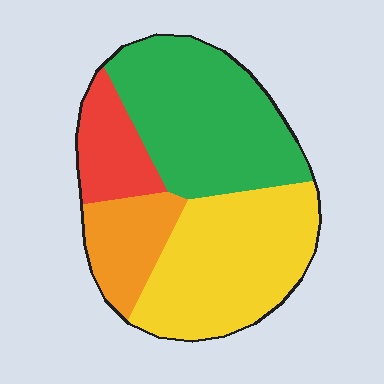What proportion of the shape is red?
Red takes up about one eighth (1/8) of the shape.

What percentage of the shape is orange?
Orange takes up less than a sixth of the shape.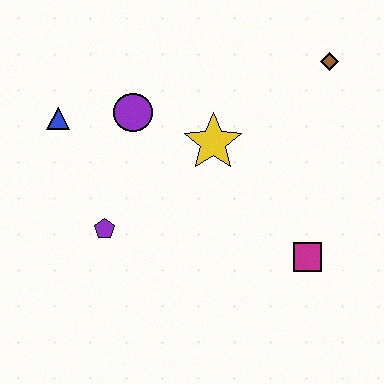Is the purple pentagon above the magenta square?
Yes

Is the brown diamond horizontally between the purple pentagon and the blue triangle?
No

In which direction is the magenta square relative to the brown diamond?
The magenta square is below the brown diamond.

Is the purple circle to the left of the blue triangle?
No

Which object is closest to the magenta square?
The yellow star is closest to the magenta square.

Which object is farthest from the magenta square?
The blue triangle is farthest from the magenta square.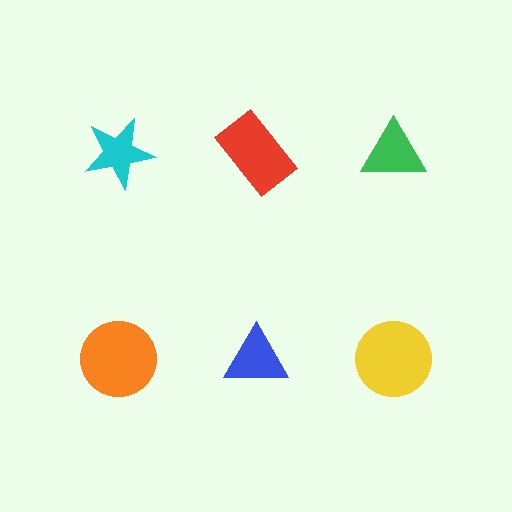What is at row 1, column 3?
A green triangle.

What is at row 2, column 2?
A blue triangle.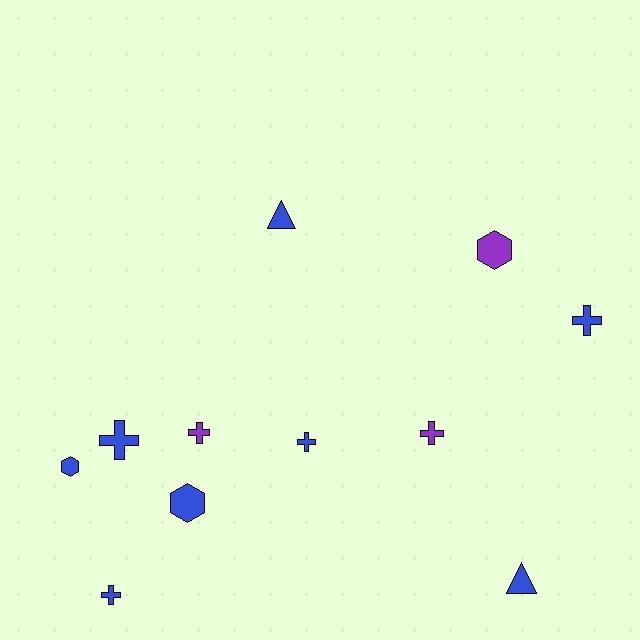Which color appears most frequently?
Blue, with 8 objects.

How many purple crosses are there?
There are 2 purple crosses.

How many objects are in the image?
There are 11 objects.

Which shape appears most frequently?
Cross, with 6 objects.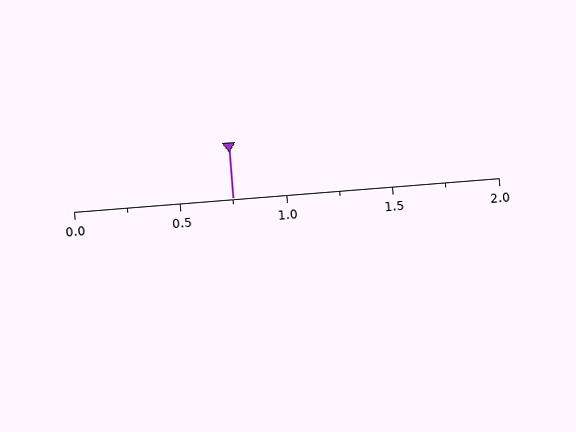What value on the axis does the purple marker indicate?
The marker indicates approximately 0.75.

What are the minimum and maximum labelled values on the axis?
The axis runs from 0.0 to 2.0.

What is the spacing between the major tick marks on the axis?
The major ticks are spaced 0.5 apart.